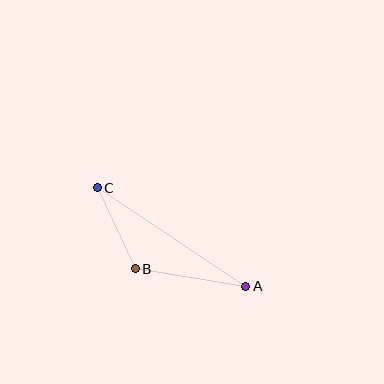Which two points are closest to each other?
Points B and C are closest to each other.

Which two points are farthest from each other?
Points A and C are farthest from each other.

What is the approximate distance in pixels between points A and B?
The distance between A and B is approximately 112 pixels.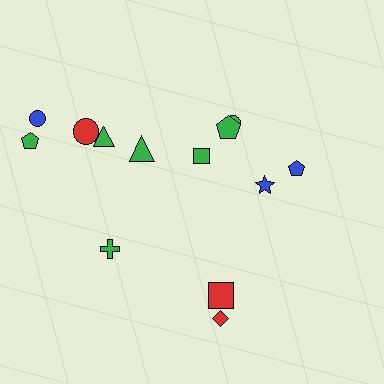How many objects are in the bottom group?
There are 3 objects.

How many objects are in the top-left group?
There are 6 objects.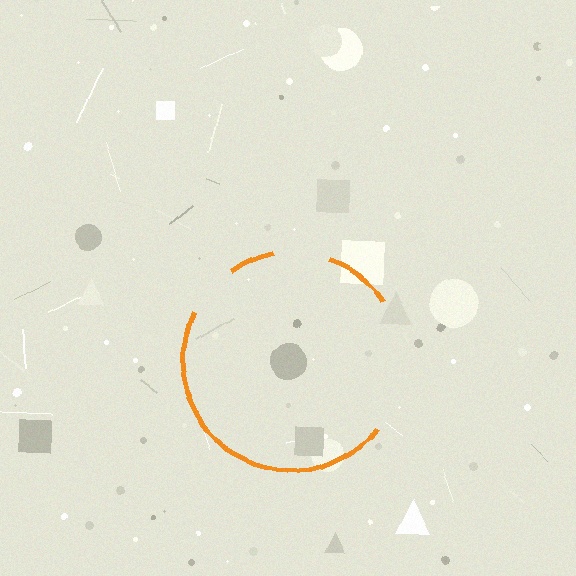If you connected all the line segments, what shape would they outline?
They would outline a circle.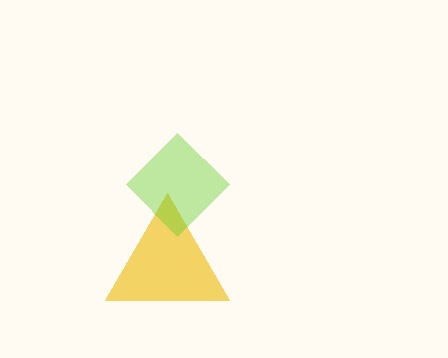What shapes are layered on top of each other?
The layered shapes are: a yellow triangle, a lime diamond.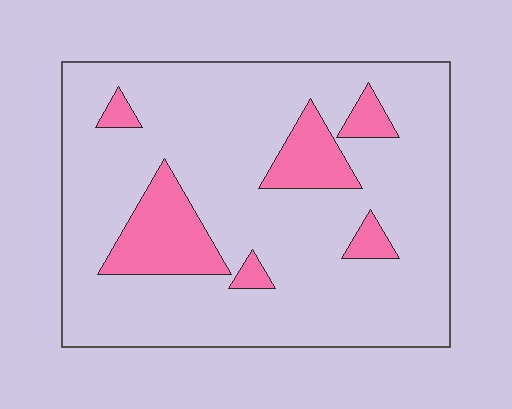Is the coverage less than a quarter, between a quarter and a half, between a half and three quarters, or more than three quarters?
Less than a quarter.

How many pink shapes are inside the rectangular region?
6.